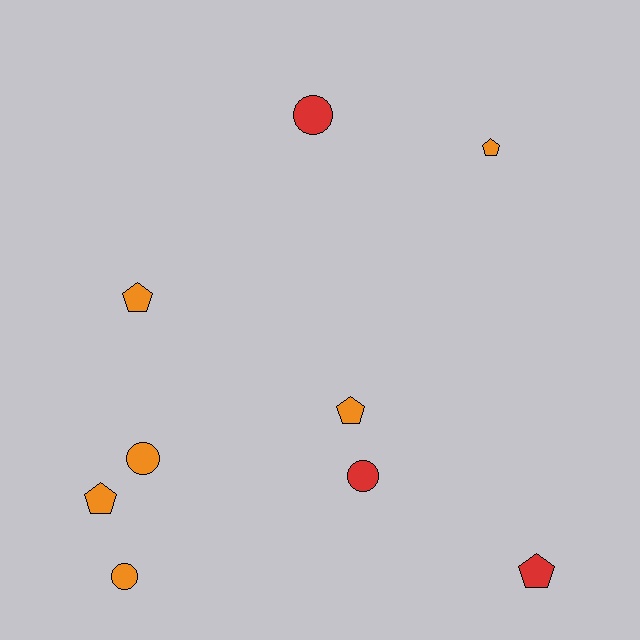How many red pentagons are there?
There is 1 red pentagon.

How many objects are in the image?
There are 9 objects.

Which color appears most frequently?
Orange, with 6 objects.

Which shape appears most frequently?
Pentagon, with 5 objects.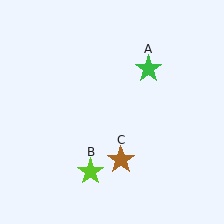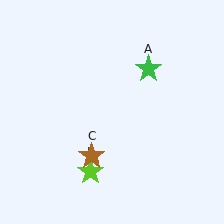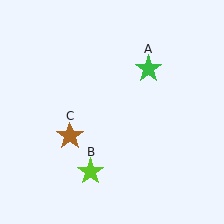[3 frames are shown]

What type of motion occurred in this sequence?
The brown star (object C) rotated clockwise around the center of the scene.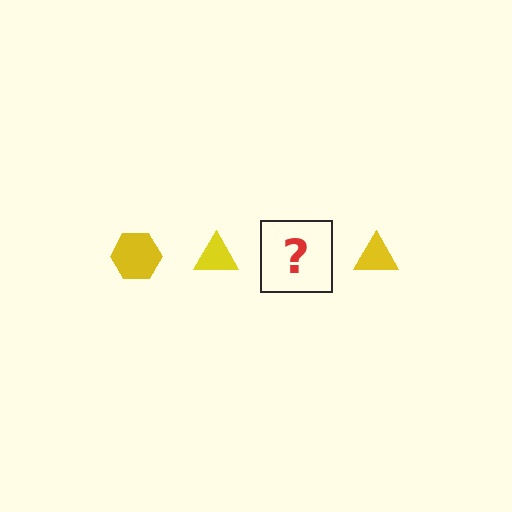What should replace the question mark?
The question mark should be replaced with a yellow hexagon.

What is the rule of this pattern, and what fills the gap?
The rule is that the pattern cycles through hexagon, triangle shapes in yellow. The gap should be filled with a yellow hexagon.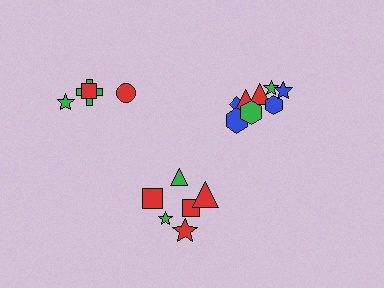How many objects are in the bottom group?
There are 6 objects.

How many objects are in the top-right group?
There are 8 objects.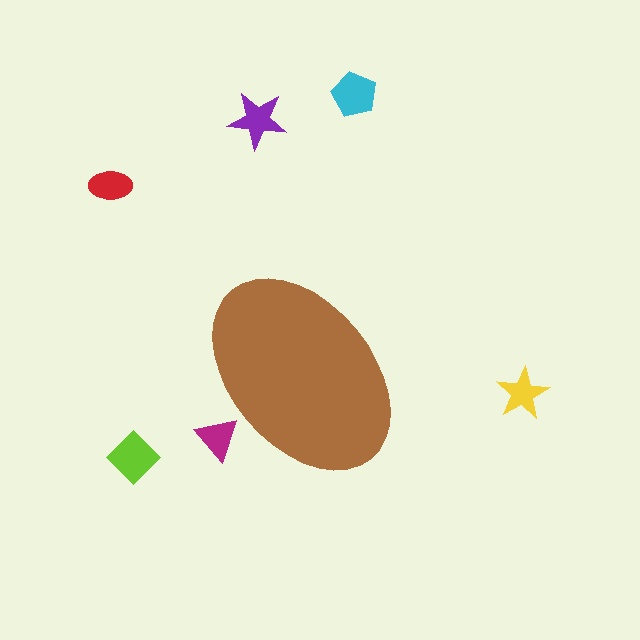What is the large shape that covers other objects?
A brown ellipse.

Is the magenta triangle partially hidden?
Yes, the magenta triangle is partially hidden behind the brown ellipse.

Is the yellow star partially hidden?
No, the yellow star is fully visible.